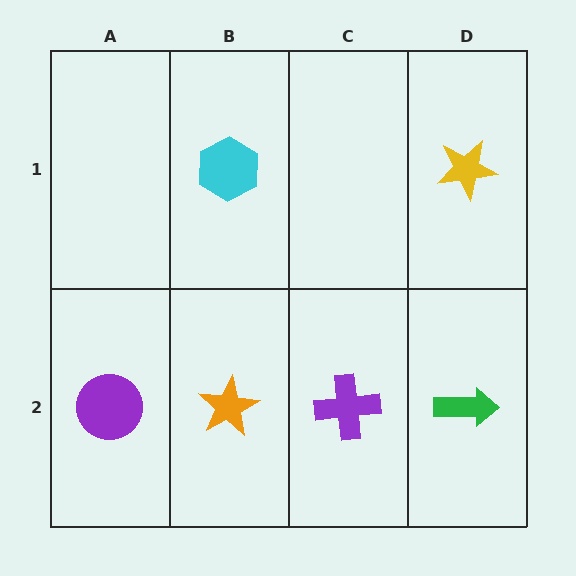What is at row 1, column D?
A yellow star.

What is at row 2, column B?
An orange star.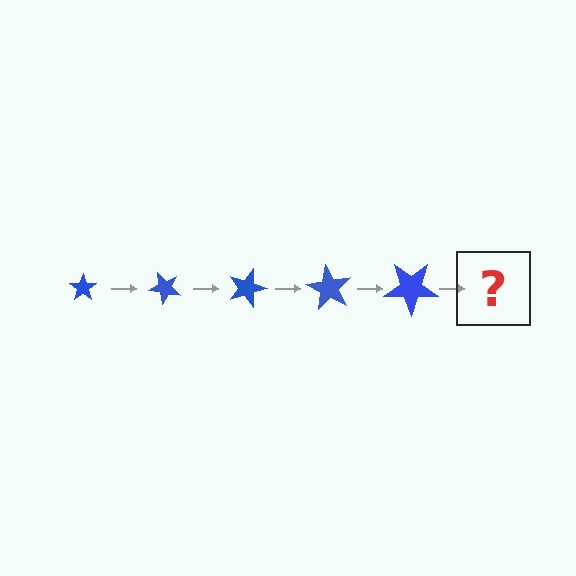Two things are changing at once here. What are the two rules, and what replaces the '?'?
The two rules are that the star grows larger each step and it rotates 45 degrees each step. The '?' should be a star, larger than the previous one and rotated 225 degrees from the start.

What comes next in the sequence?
The next element should be a star, larger than the previous one and rotated 225 degrees from the start.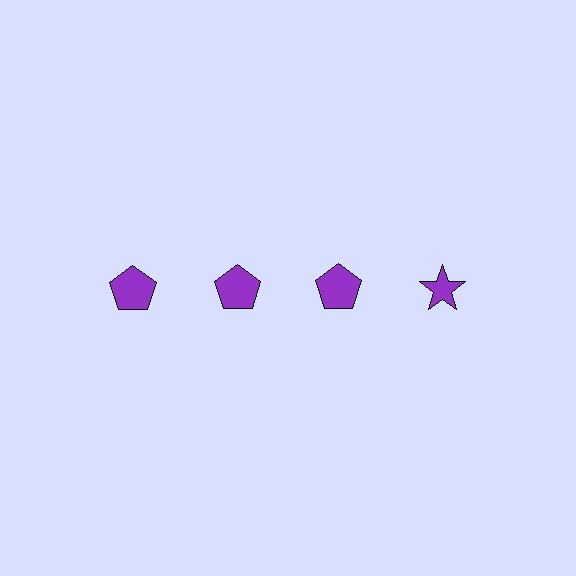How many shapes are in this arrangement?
There are 4 shapes arranged in a grid pattern.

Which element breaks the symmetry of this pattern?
The purple star in the top row, second from right column breaks the symmetry. All other shapes are purple pentagons.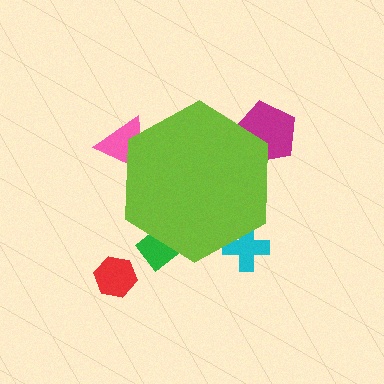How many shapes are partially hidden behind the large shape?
4 shapes are partially hidden.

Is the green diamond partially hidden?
Yes, the green diamond is partially hidden behind the lime hexagon.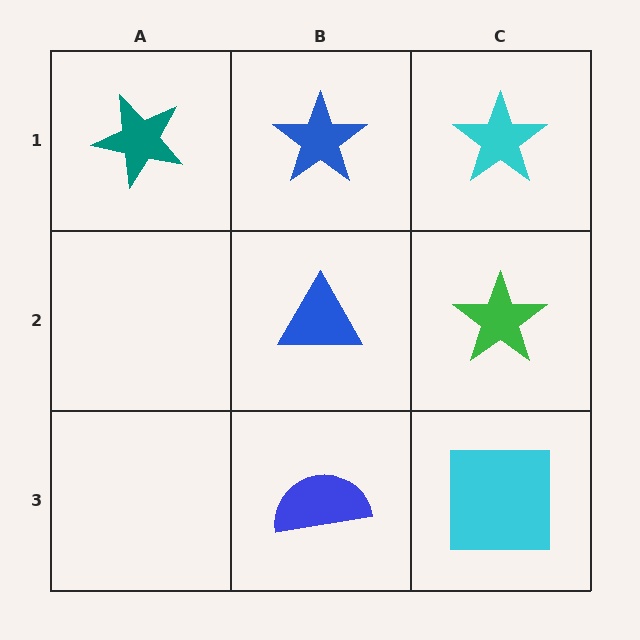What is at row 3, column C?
A cyan square.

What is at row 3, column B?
A blue semicircle.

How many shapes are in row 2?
2 shapes.